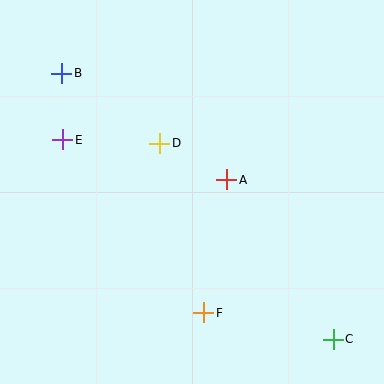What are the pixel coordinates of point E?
Point E is at (63, 140).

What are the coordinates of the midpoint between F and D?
The midpoint between F and D is at (182, 228).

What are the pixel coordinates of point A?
Point A is at (227, 180).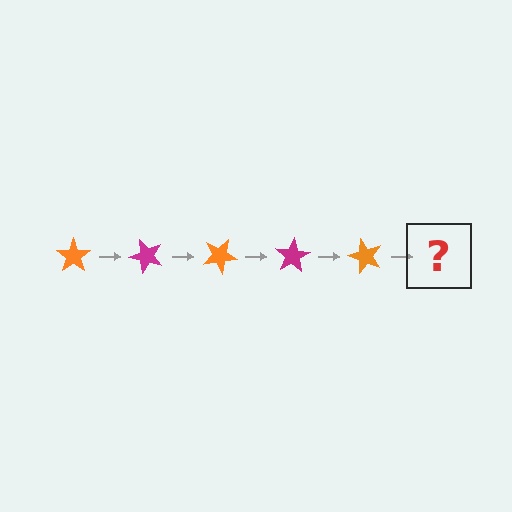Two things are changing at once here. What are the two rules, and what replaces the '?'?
The two rules are that it rotates 50 degrees each step and the color cycles through orange and magenta. The '?' should be a magenta star, rotated 250 degrees from the start.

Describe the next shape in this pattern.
It should be a magenta star, rotated 250 degrees from the start.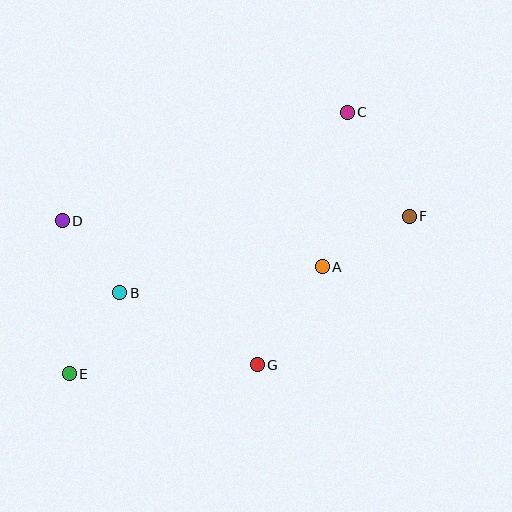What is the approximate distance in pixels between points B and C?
The distance between B and C is approximately 290 pixels.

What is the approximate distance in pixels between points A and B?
The distance between A and B is approximately 204 pixels.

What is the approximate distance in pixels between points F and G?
The distance between F and G is approximately 213 pixels.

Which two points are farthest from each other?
Points C and E are farthest from each other.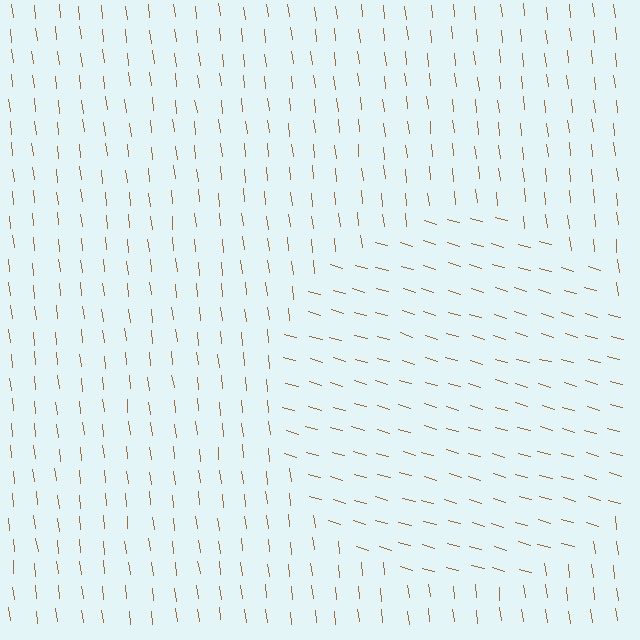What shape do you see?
I see a circle.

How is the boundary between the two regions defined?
The boundary is defined purely by a change in line orientation (approximately 67 degrees difference). All lines are the same color and thickness.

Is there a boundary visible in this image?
Yes, there is a texture boundary formed by a change in line orientation.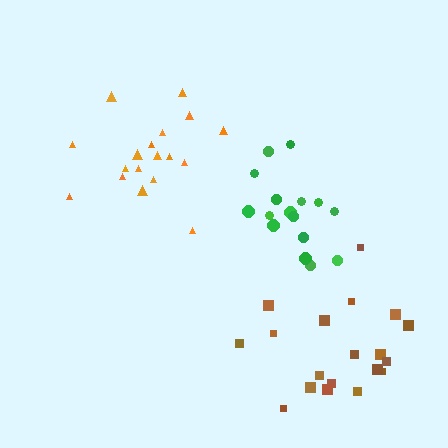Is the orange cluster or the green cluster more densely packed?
Green.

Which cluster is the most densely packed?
Green.